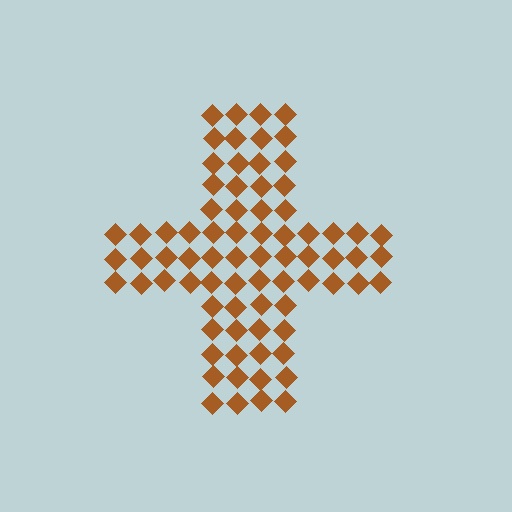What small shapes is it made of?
It is made of small diamonds.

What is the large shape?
The large shape is a cross.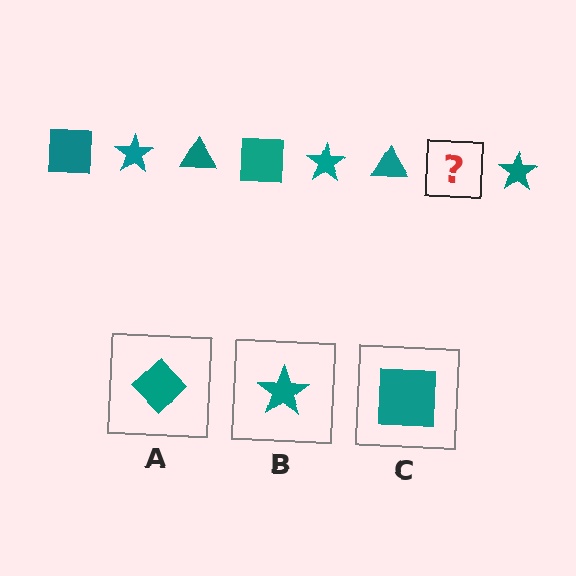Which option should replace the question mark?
Option C.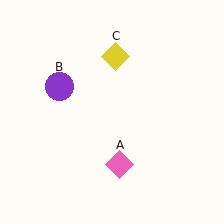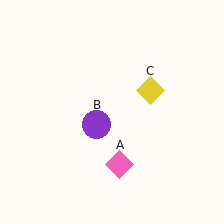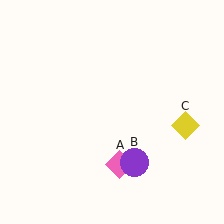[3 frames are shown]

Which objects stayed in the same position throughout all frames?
Pink diamond (object A) remained stationary.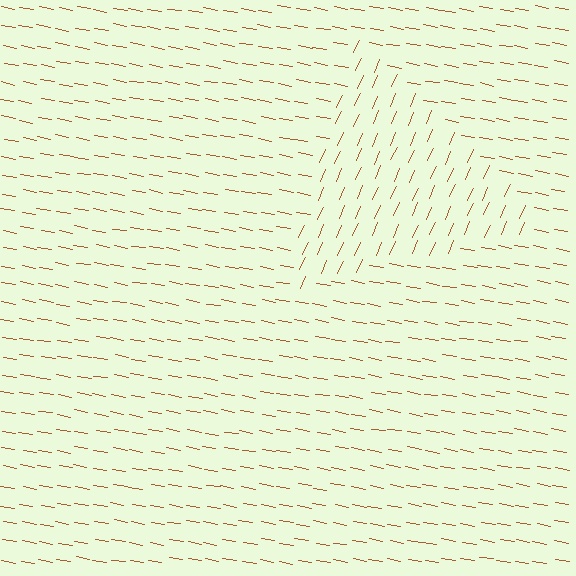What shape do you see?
I see a triangle.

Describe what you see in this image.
The image is filled with small brown line segments. A triangle region in the image has lines oriented differently from the surrounding lines, creating a visible texture boundary.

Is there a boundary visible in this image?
Yes, there is a texture boundary formed by a change in line orientation.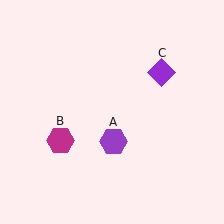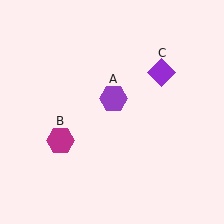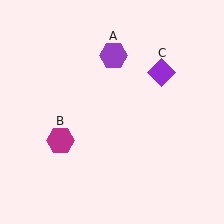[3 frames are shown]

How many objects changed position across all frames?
1 object changed position: purple hexagon (object A).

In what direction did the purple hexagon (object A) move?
The purple hexagon (object A) moved up.